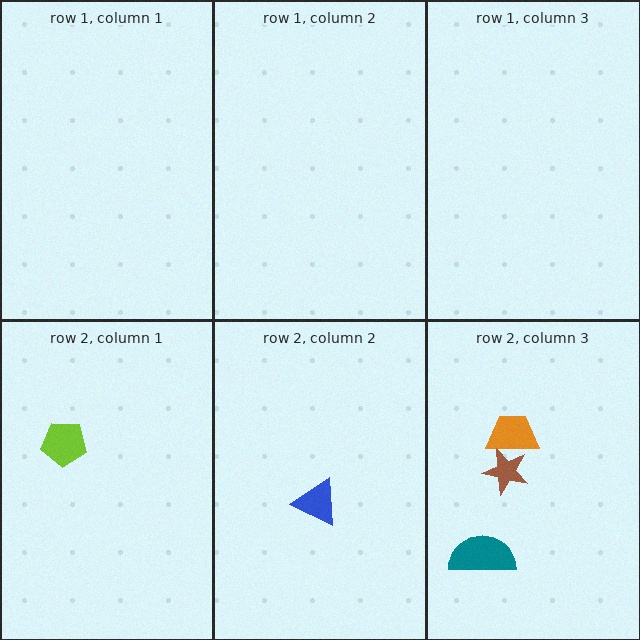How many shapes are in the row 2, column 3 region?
3.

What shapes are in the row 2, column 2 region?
The blue triangle.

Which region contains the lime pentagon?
The row 2, column 1 region.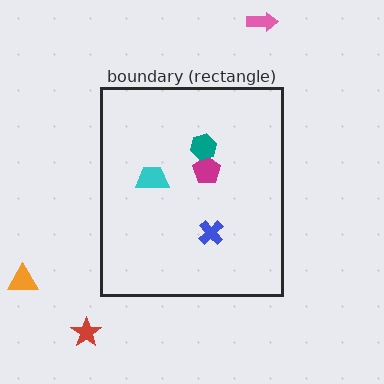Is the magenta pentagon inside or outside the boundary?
Inside.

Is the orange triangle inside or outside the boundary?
Outside.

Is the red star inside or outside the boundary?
Outside.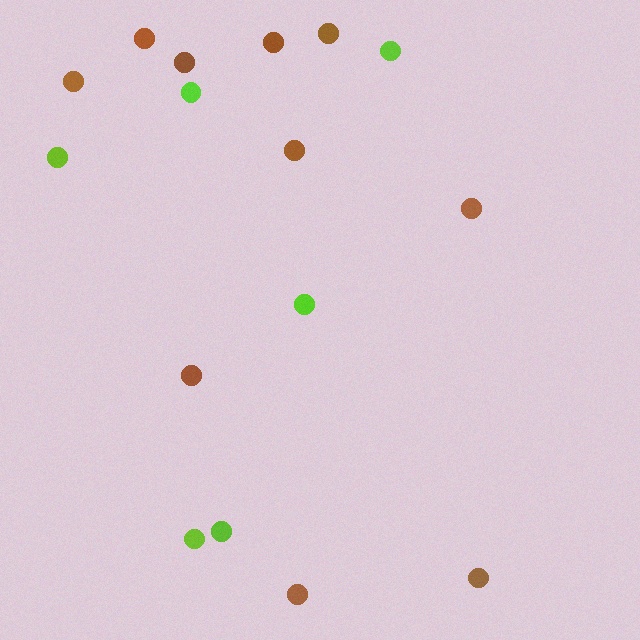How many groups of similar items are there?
There are 2 groups: one group of lime circles (6) and one group of brown circles (10).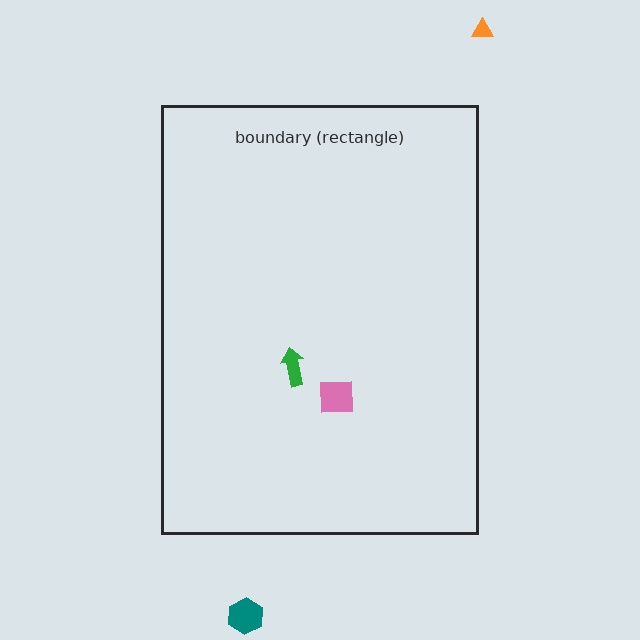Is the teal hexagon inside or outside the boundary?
Outside.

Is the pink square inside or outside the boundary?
Inside.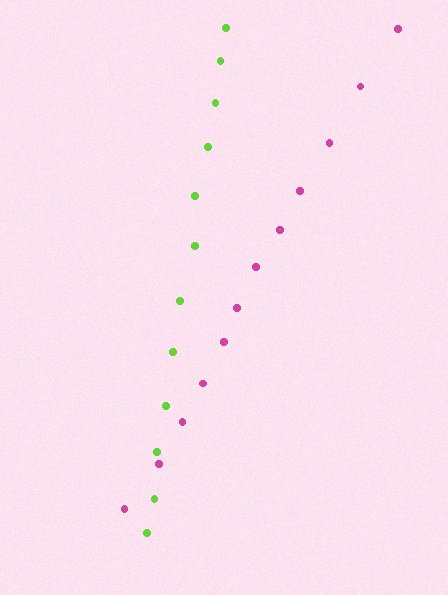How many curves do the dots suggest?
There are 2 distinct paths.